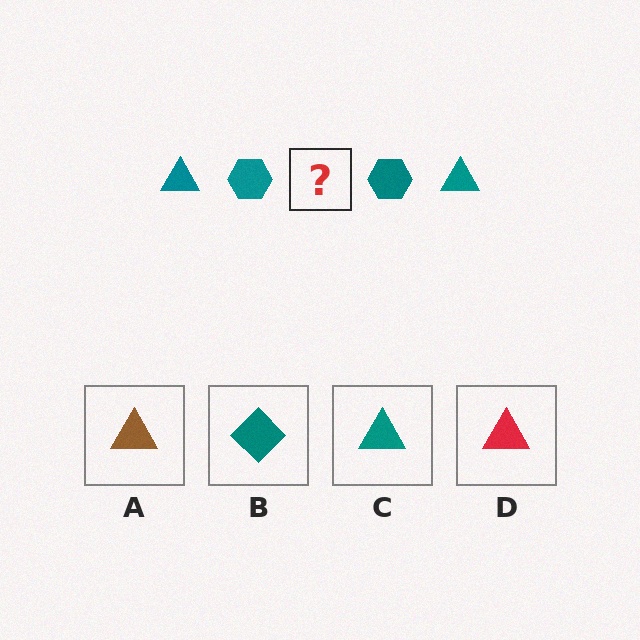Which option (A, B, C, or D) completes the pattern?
C.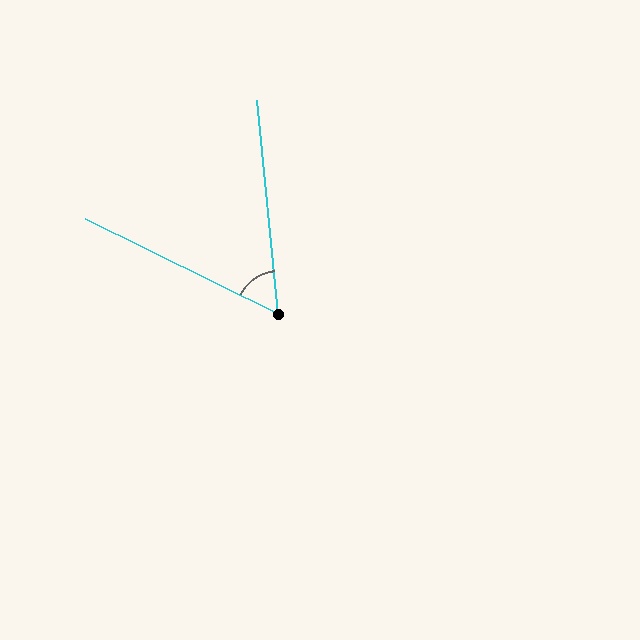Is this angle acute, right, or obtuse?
It is acute.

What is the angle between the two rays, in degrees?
Approximately 58 degrees.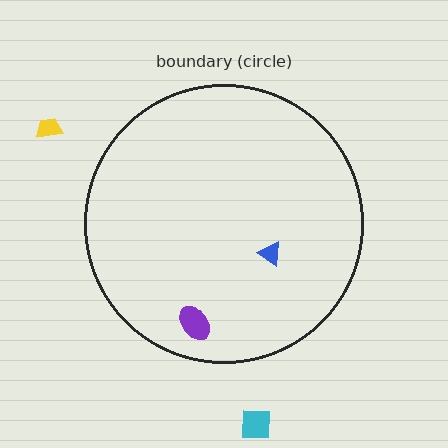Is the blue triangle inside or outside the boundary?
Inside.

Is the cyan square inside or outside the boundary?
Outside.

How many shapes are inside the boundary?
2 inside, 2 outside.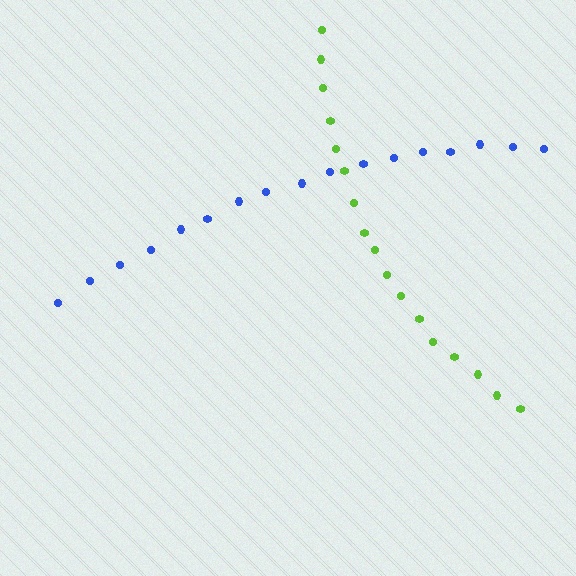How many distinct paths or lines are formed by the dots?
There are 2 distinct paths.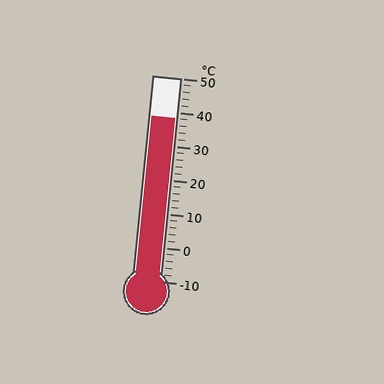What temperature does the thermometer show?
The thermometer shows approximately 38°C.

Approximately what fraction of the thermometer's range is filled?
The thermometer is filled to approximately 80% of its range.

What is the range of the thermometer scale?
The thermometer scale ranges from -10°C to 50°C.